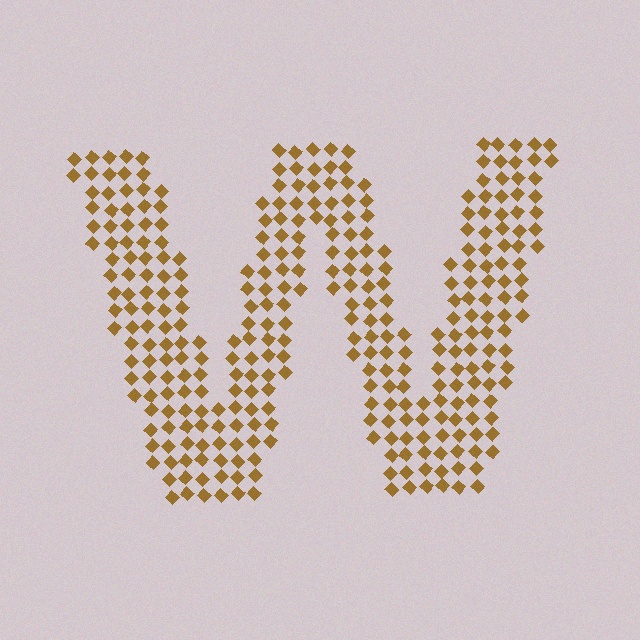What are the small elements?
The small elements are diamonds.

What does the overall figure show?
The overall figure shows the letter W.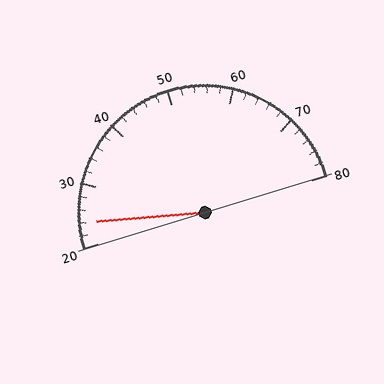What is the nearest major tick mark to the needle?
The nearest major tick mark is 20.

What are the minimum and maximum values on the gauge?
The gauge ranges from 20 to 80.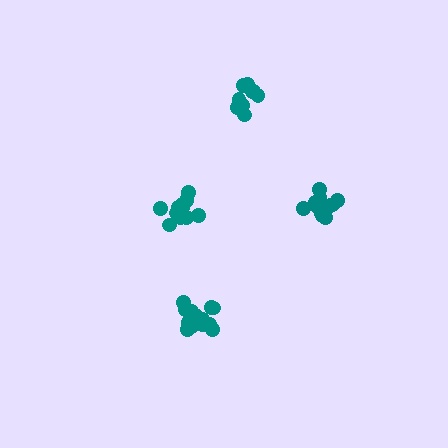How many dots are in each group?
Group 1: 15 dots, Group 2: 9 dots, Group 3: 11 dots, Group 4: 14 dots (49 total).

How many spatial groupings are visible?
There are 4 spatial groupings.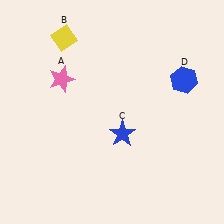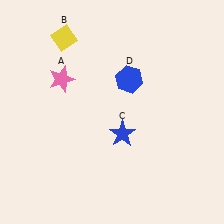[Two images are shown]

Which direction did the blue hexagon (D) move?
The blue hexagon (D) moved left.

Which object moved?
The blue hexagon (D) moved left.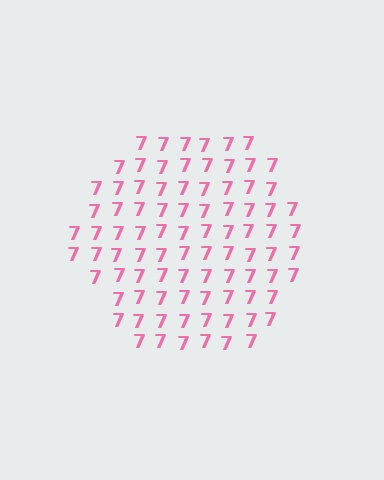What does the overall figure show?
The overall figure shows a hexagon.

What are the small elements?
The small elements are digit 7's.